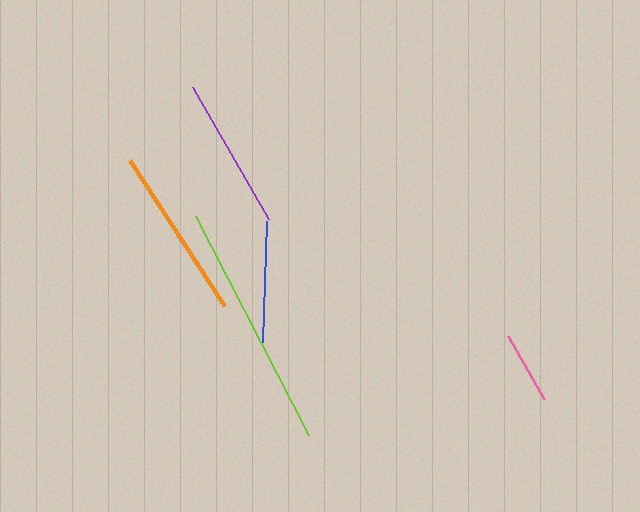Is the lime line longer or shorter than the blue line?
The lime line is longer than the blue line.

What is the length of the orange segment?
The orange segment is approximately 174 pixels long.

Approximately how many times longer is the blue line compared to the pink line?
The blue line is approximately 1.7 times the length of the pink line.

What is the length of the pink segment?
The pink segment is approximately 72 pixels long.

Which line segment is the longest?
The lime line is the longest at approximately 247 pixels.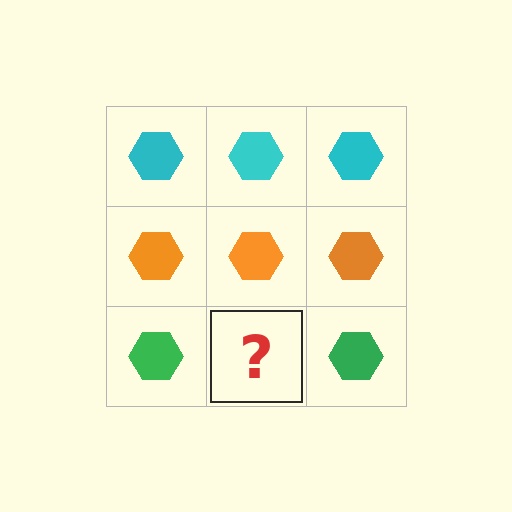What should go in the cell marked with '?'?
The missing cell should contain a green hexagon.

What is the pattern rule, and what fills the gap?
The rule is that each row has a consistent color. The gap should be filled with a green hexagon.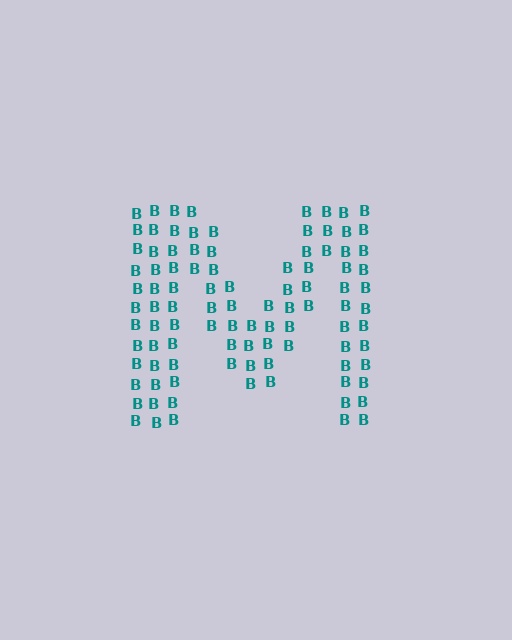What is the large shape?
The large shape is the letter M.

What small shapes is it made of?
It is made of small letter B's.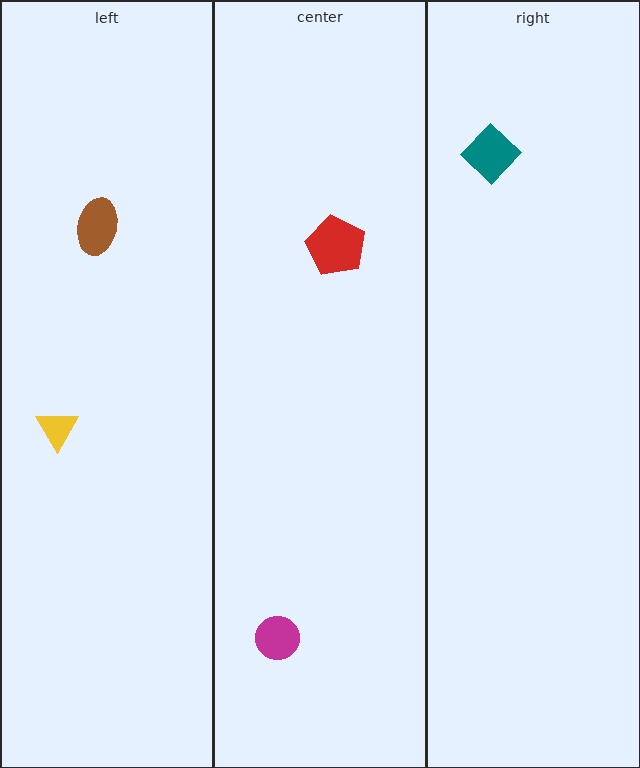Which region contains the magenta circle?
The center region.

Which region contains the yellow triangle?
The left region.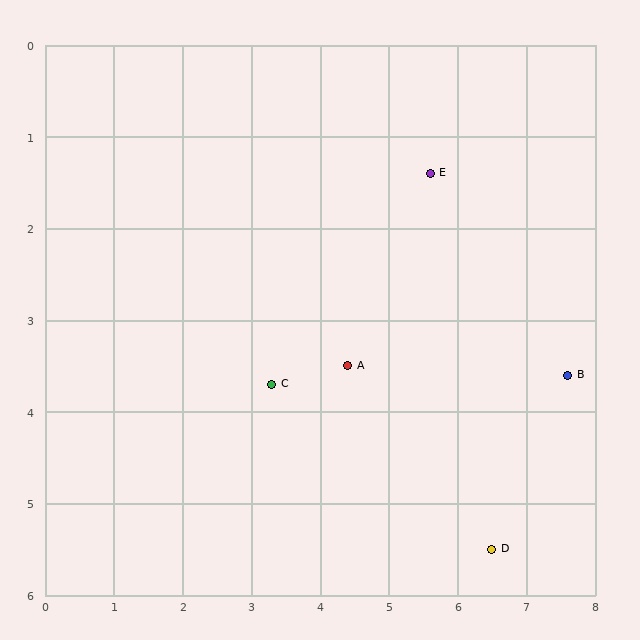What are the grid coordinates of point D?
Point D is at approximately (6.5, 5.5).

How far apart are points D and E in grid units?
Points D and E are about 4.2 grid units apart.